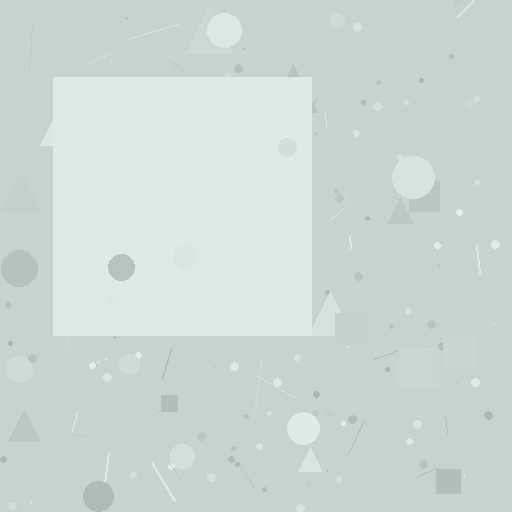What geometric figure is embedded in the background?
A square is embedded in the background.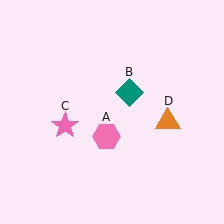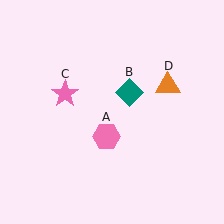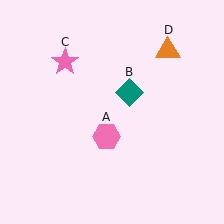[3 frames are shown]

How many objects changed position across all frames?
2 objects changed position: pink star (object C), orange triangle (object D).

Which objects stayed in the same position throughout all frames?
Pink hexagon (object A) and teal diamond (object B) remained stationary.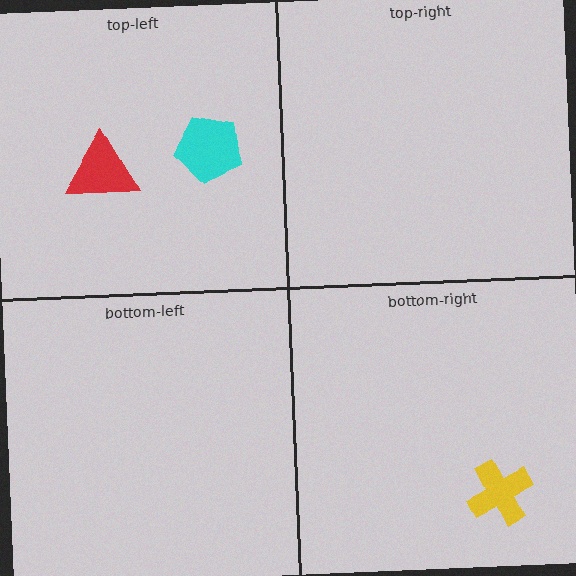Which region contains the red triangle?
The top-left region.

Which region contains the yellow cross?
The bottom-right region.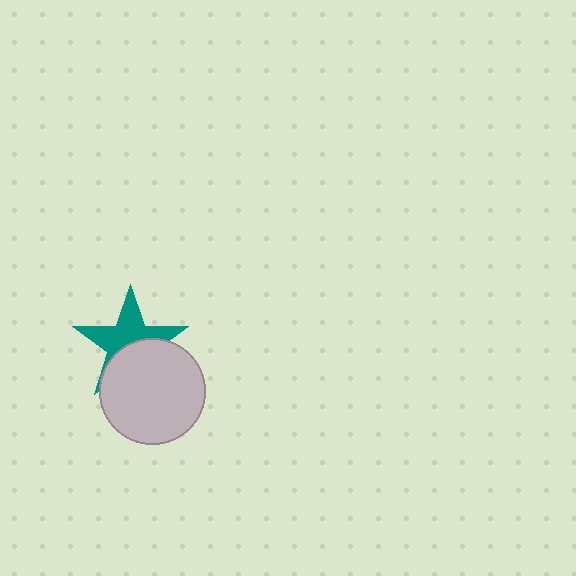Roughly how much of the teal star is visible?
About half of it is visible (roughly 55%).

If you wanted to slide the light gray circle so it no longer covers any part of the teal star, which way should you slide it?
Slide it down — that is the most direct way to separate the two shapes.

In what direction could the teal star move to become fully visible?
The teal star could move up. That would shift it out from behind the light gray circle entirely.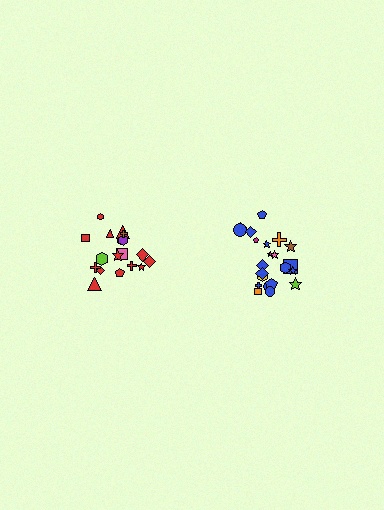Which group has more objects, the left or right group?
The right group.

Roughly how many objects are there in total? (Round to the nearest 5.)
Roughly 40 objects in total.